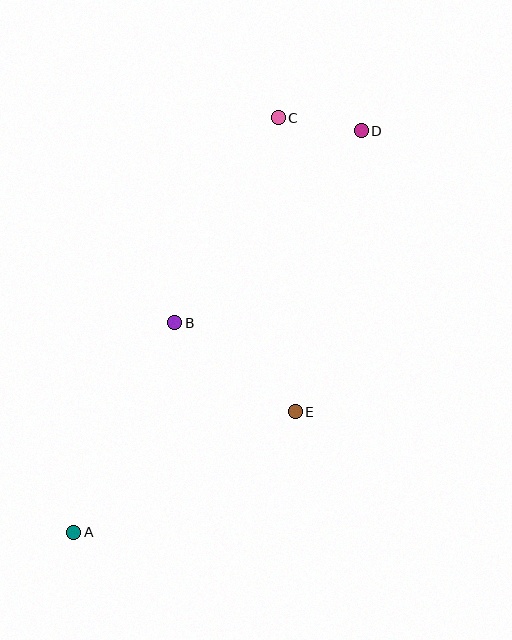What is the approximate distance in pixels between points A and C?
The distance between A and C is approximately 462 pixels.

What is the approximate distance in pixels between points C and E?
The distance between C and E is approximately 294 pixels.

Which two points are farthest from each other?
Points A and D are farthest from each other.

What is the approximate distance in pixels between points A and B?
The distance between A and B is approximately 233 pixels.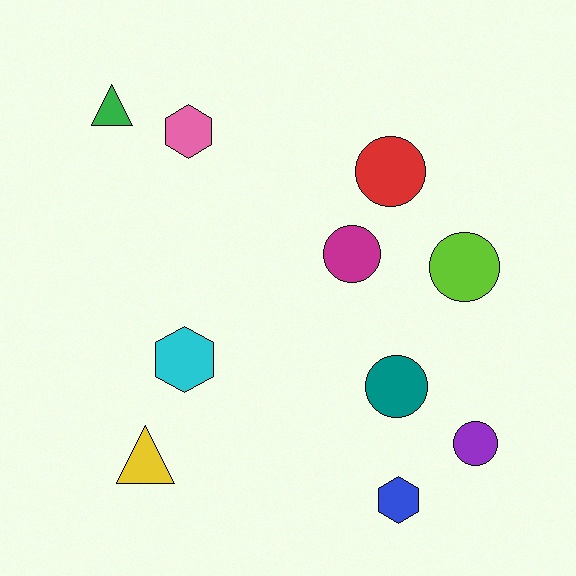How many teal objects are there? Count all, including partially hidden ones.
There is 1 teal object.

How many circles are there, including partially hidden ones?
There are 5 circles.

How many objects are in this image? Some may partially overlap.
There are 10 objects.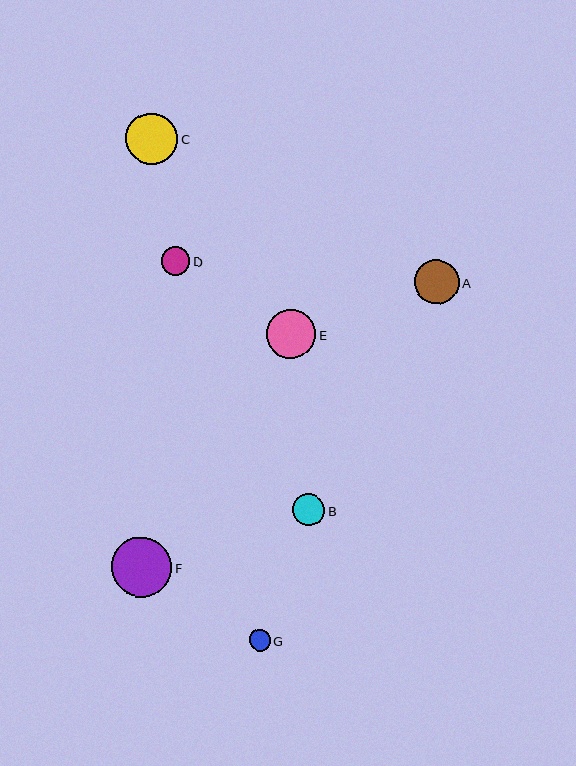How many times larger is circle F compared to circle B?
Circle F is approximately 1.9 times the size of circle B.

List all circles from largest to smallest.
From largest to smallest: F, C, E, A, B, D, G.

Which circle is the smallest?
Circle G is the smallest with a size of approximately 21 pixels.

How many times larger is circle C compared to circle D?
Circle C is approximately 1.8 times the size of circle D.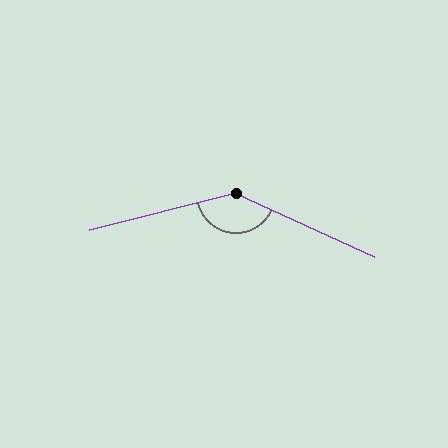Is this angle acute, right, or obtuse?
It is obtuse.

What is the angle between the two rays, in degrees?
Approximately 142 degrees.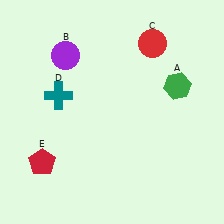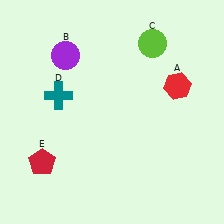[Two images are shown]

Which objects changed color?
A changed from green to red. C changed from red to lime.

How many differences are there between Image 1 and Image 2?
There are 2 differences between the two images.